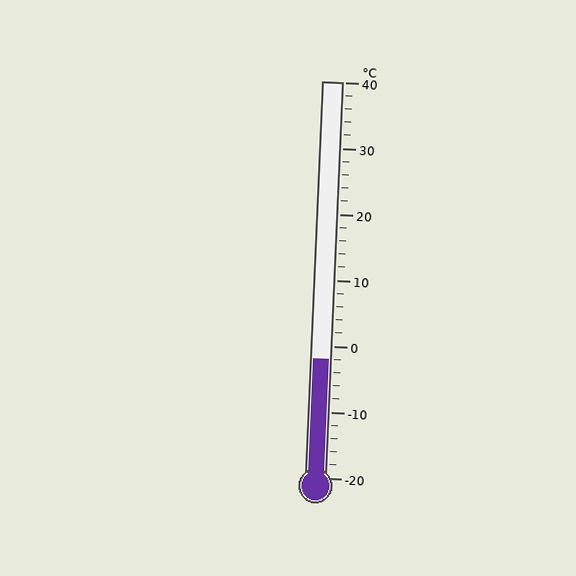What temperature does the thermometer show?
The thermometer shows approximately -2°C.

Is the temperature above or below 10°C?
The temperature is below 10°C.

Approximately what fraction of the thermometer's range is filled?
The thermometer is filled to approximately 30% of its range.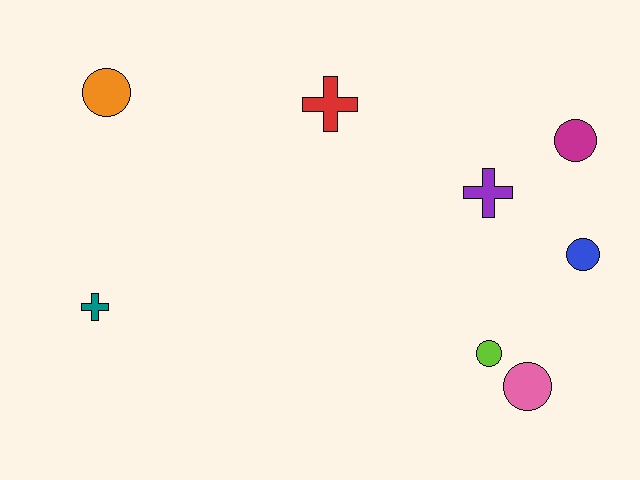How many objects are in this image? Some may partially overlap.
There are 8 objects.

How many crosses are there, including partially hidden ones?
There are 3 crosses.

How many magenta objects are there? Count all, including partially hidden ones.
There is 1 magenta object.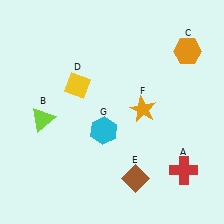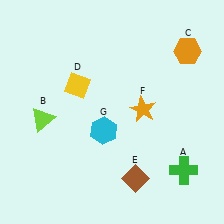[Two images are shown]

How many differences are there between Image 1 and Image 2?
There is 1 difference between the two images.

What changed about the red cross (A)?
In Image 1, A is red. In Image 2, it changed to green.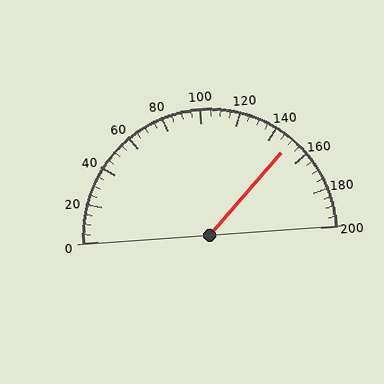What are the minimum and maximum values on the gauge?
The gauge ranges from 0 to 200.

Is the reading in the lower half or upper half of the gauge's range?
The reading is in the upper half of the range (0 to 200).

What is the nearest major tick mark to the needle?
The nearest major tick mark is 160.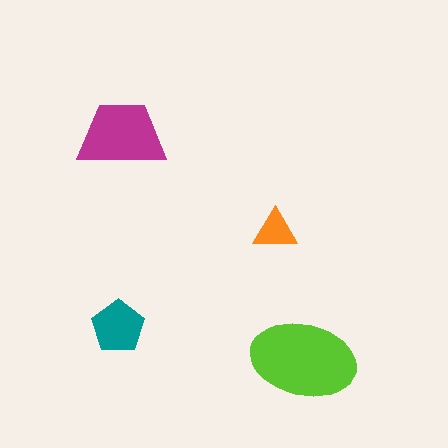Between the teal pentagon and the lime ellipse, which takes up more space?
The lime ellipse.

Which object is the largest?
The lime ellipse.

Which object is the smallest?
The orange triangle.